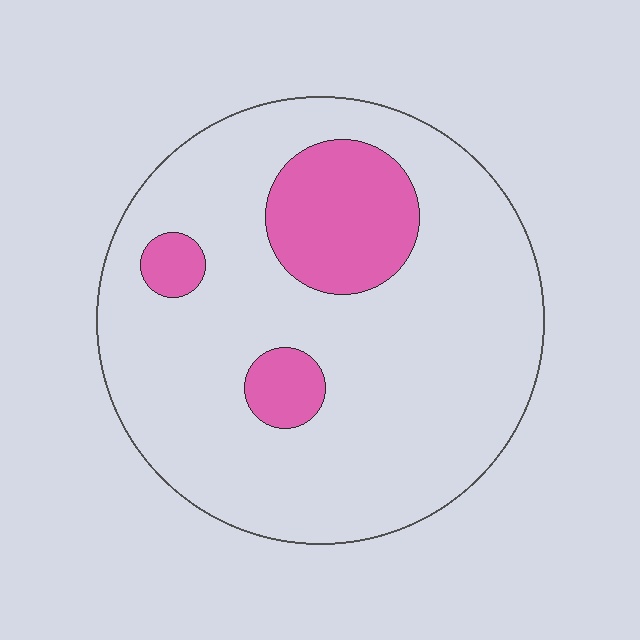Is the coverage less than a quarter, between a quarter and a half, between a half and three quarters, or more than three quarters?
Less than a quarter.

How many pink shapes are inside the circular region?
3.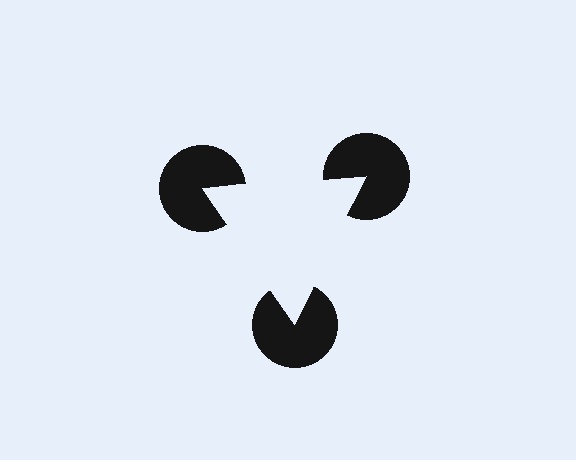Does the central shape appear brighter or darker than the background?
It typically appears slightly brighter than the background, even though no actual brightness change is drawn.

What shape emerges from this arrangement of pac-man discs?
An illusory triangle — its edges are inferred from the aligned wedge cuts in the pac-man discs, not physically drawn.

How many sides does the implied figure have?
3 sides.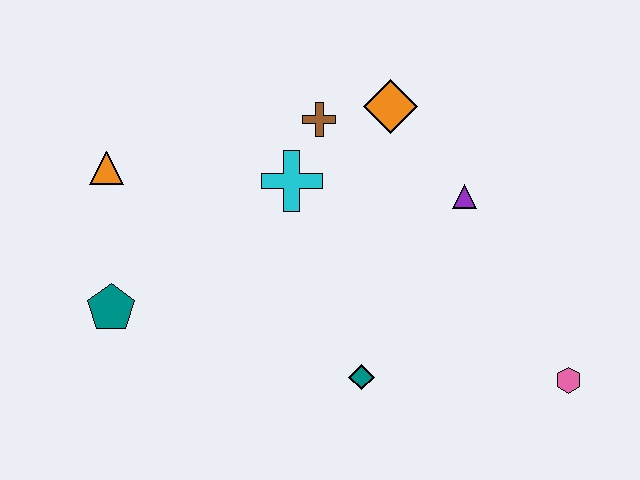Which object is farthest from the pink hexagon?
The orange triangle is farthest from the pink hexagon.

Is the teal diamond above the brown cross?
No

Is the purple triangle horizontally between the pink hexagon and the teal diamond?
Yes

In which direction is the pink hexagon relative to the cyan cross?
The pink hexagon is to the right of the cyan cross.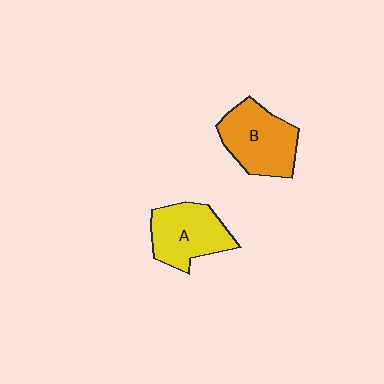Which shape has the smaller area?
Shape A (yellow).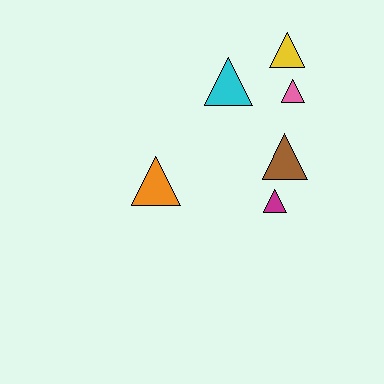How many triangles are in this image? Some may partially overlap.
There are 6 triangles.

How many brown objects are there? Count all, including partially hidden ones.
There is 1 brown object.